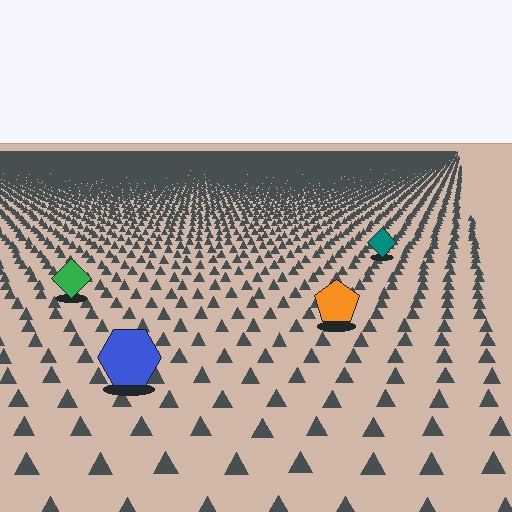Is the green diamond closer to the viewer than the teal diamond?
Yes. The green diamond is closer — you can tell from the texture gradient: the ground texture is coarser near it.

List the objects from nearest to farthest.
From nearest to farthest: the blue hexagon, the orange pentagon, the green diamond, the teal diamond.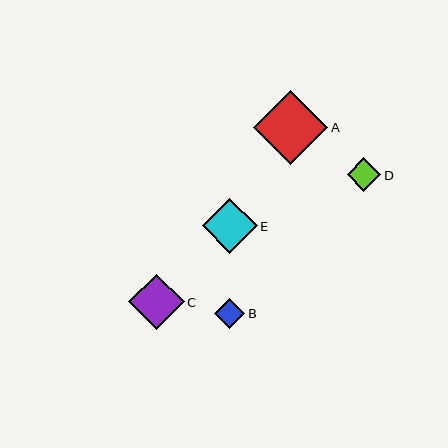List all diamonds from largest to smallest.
From largest to smallest: A, C, E, D, B.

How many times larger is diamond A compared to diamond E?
Diamond A is approximately 1.4 times the size of diamond E.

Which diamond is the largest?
Diamond A is the largest with a size of approximately 75 pixels.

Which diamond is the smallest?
Diamond B is the smallest with a size of approximately 31 pixels.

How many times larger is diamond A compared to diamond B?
Diamond A is approximately 2.4 times the size of diamond B.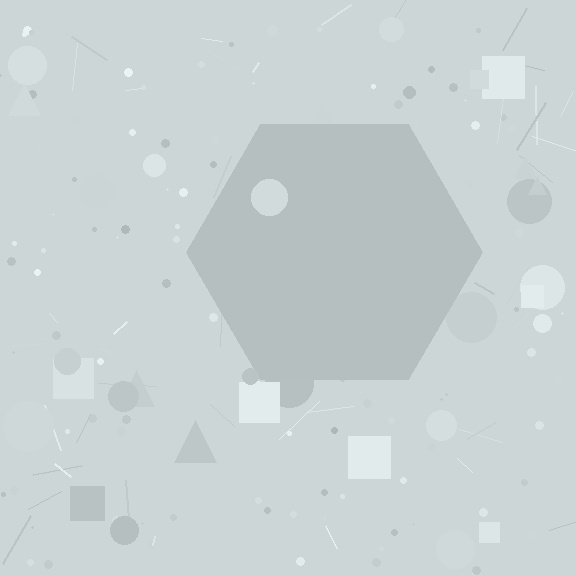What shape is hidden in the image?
A hexagon is hidden in the image.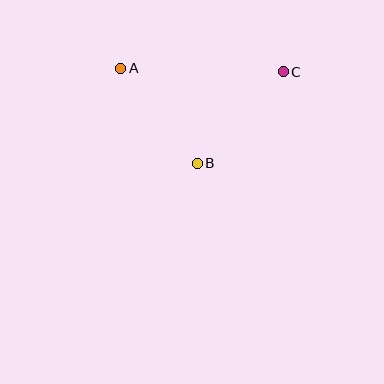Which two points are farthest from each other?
Points A and C are farthest from each other.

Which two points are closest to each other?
Points A and B are closest to each other.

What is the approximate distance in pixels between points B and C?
The distance between B and C is approximately 126 pixels.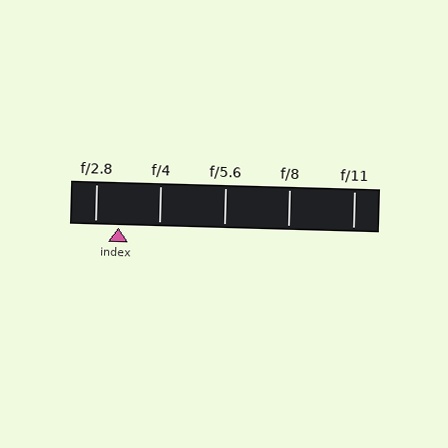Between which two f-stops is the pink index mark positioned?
The index mark is between f/2.8 and f/4.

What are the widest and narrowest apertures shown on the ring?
The widest aperture shown is f/2.8 and the narrowest is f/11.